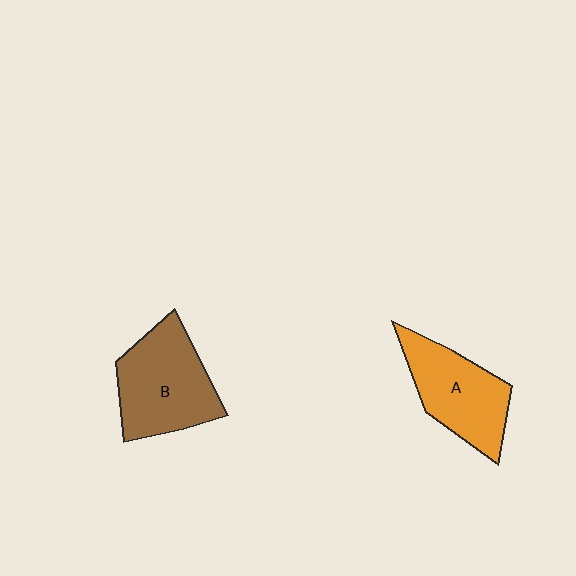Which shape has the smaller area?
Shape A (orange).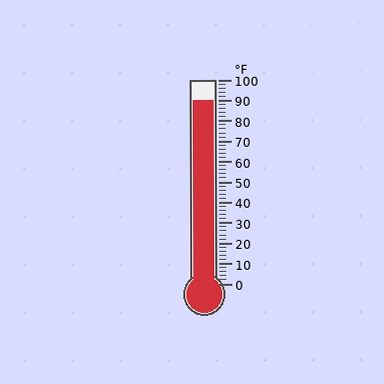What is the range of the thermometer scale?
The thermometer scale ranges from 0°F to 100°F.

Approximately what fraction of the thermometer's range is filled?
The thermometer is filled to approximately 90% of its range.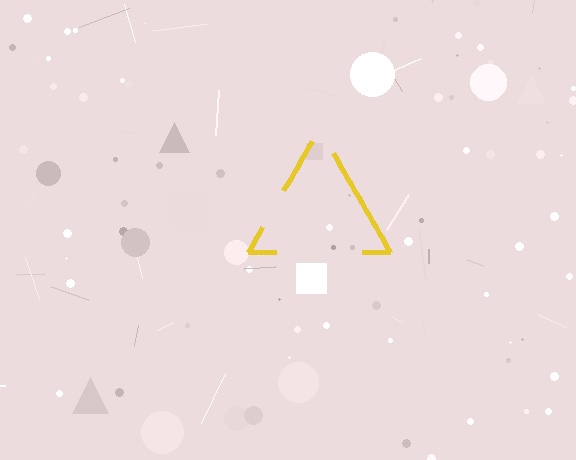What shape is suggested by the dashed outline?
The dashed outline suggests a triangle.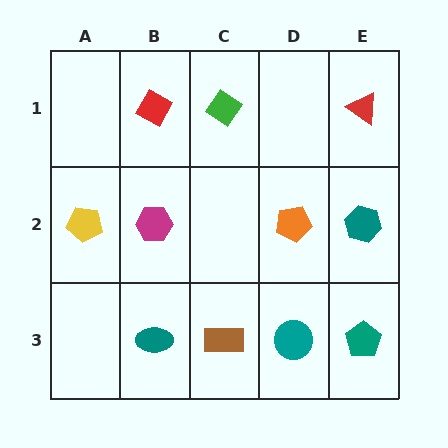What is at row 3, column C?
A brown rectangle.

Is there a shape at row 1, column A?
No, that cell is empty.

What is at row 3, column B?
A teal ellipse.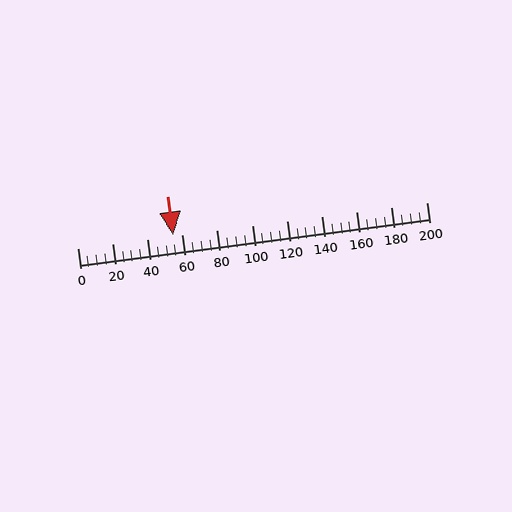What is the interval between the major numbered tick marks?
The major tick marks are spaced 20 units apart.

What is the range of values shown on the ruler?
The ruler shows values from 0 to 200.